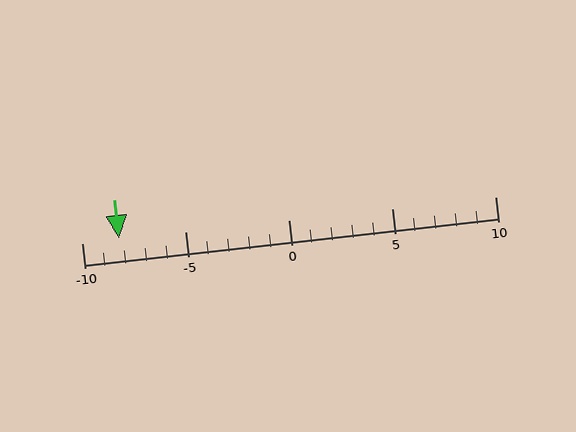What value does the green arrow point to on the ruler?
The green arrow points to approximately -8.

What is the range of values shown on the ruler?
The ruler shows values from -10 to 10.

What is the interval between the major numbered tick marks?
The major tick marks are spaced 5 units apart.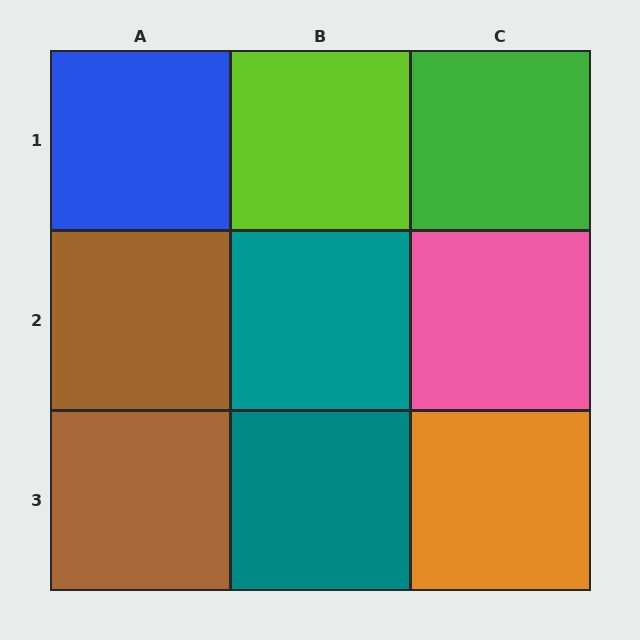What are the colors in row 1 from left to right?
Blue, lime, green.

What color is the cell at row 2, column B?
Teal.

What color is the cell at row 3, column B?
Teal.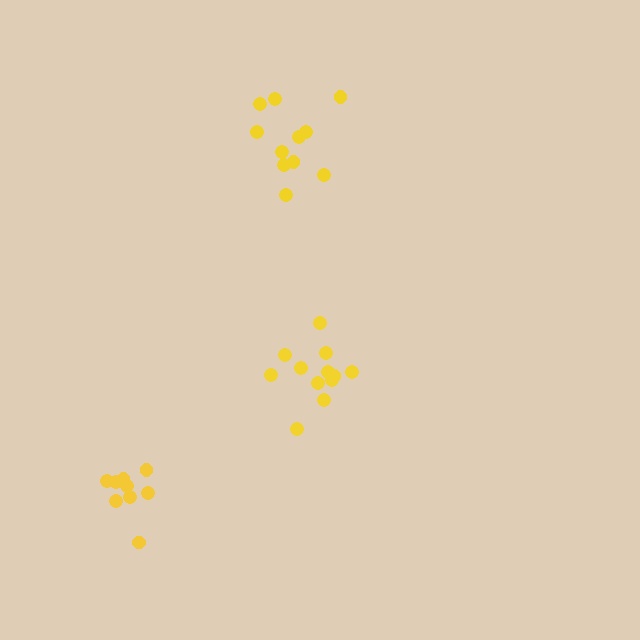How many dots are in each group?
Group 1: 11 dots, Group 2: 12 dots, Group 3: 9 dots (32 total).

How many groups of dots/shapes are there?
There are 3 groups.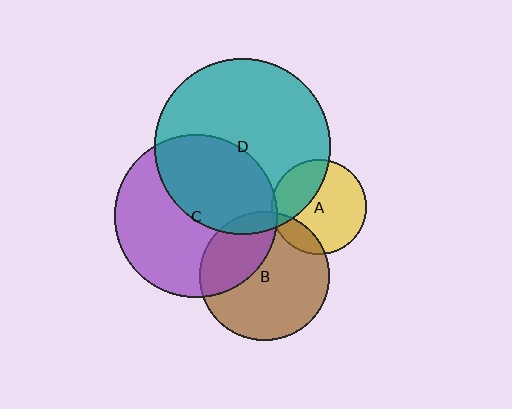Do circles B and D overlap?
Yes.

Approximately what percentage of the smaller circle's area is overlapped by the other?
Approximately 10%.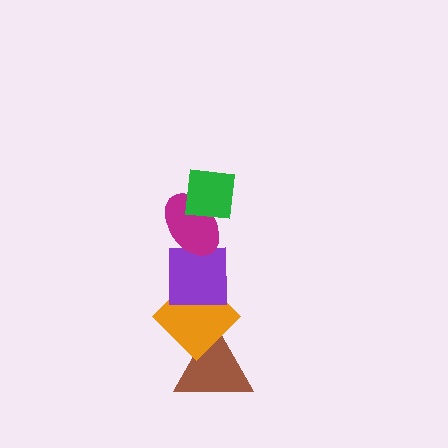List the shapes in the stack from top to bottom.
From top to bottom: the green square, the magenta ellipse, the purple square, the orange diamond, the brown triangle.